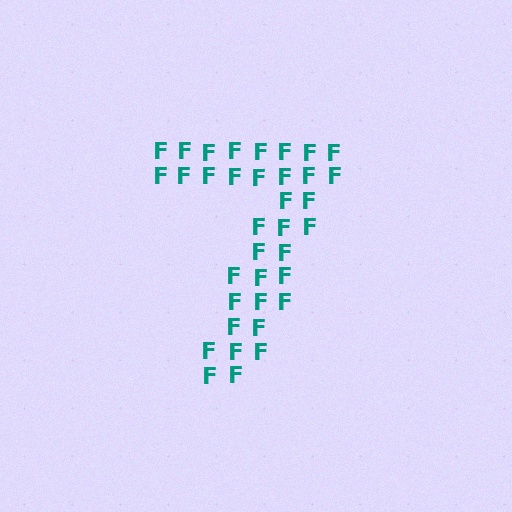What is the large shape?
The large shape is the digit 7.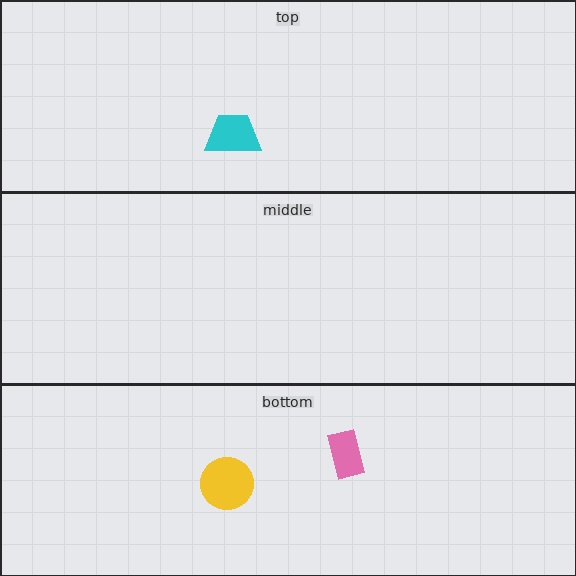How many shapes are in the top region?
1.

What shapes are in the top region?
The cyan trapezoid.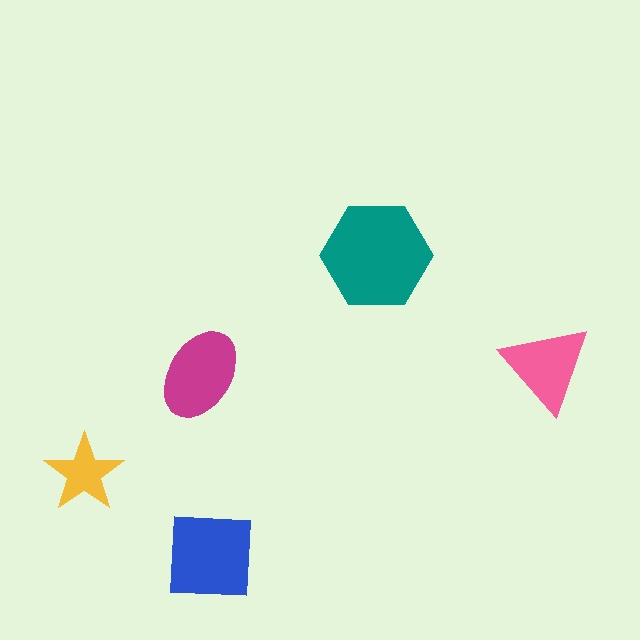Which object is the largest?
The teal hexagon.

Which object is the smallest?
The yellow star.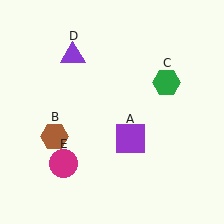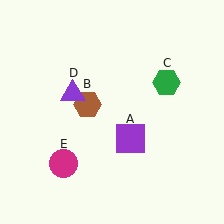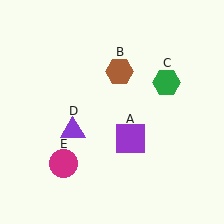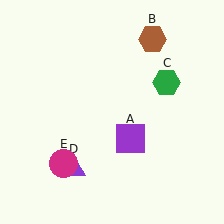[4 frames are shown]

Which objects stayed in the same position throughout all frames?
Purple square (object A) and green hexagon (object C) and magenta circle (object E) remained stationary.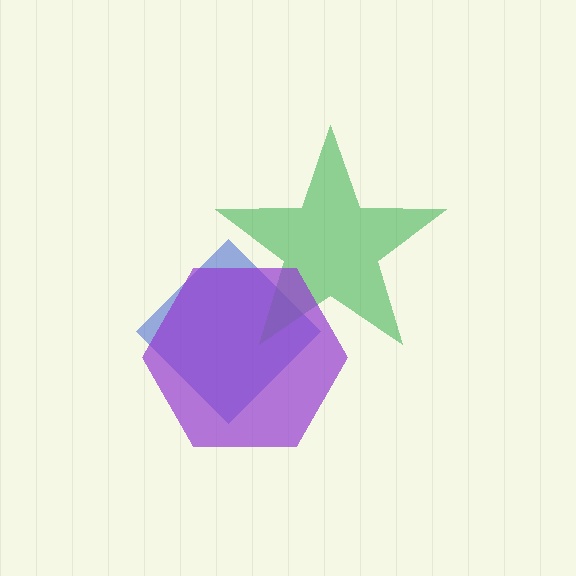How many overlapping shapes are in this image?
There are 3 overlapping shapes in the image.